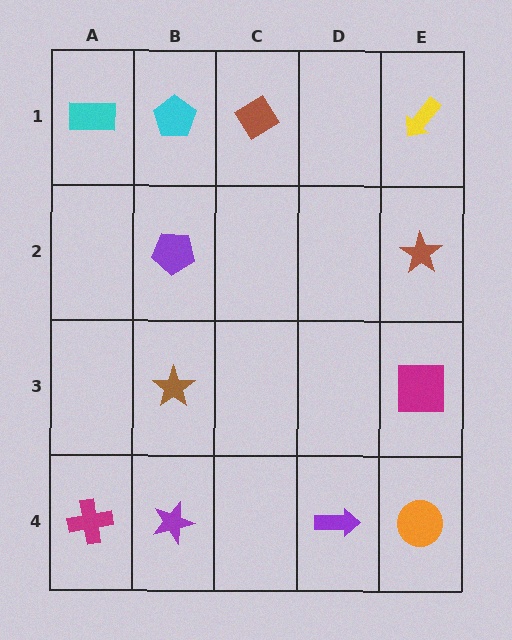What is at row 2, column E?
A brown star.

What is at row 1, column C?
A brown diamond.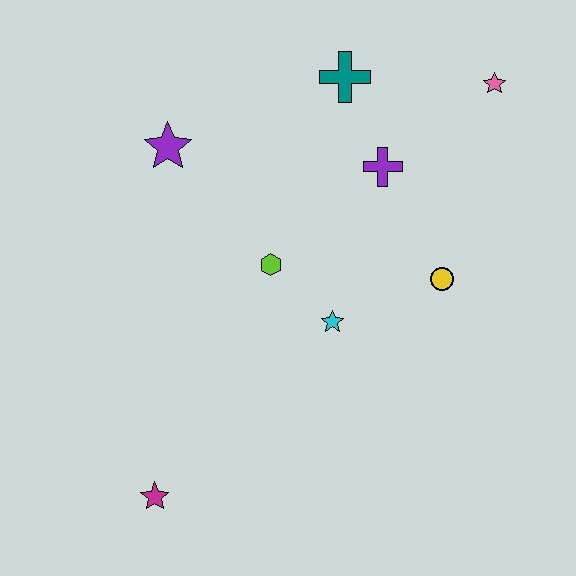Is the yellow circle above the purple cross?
No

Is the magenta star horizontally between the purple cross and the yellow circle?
No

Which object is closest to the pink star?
The purple cross is closest to the pink star.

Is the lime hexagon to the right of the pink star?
No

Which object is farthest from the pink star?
The magenta star is farthest from the pink star.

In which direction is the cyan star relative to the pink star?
The cyan star is below the pink star.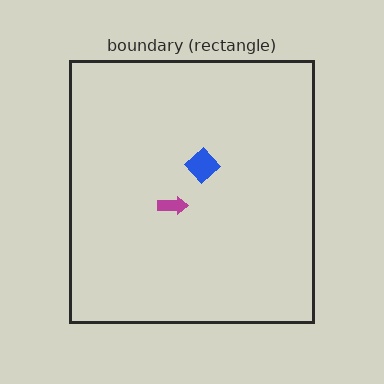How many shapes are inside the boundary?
2 inside, 0 outside.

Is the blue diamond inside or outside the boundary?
Inside.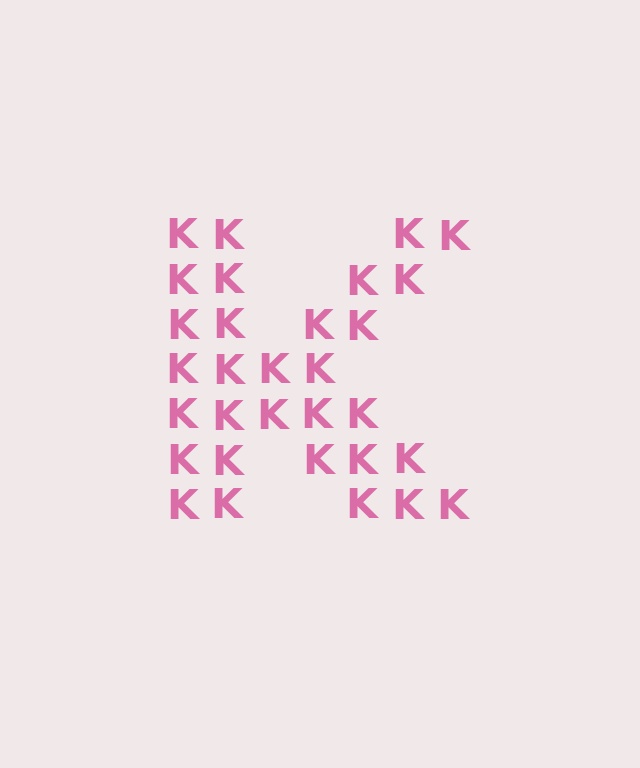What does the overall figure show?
The overall figure shows the letter K.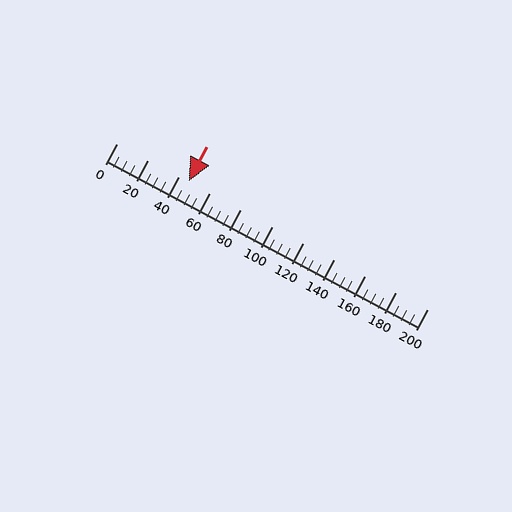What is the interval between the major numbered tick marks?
The major tick marks are spaced 20 units apart.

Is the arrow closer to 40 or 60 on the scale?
The arrow is closer to 40.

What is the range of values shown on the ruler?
The ruler shows values from 0 to 200.